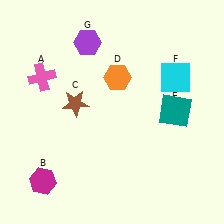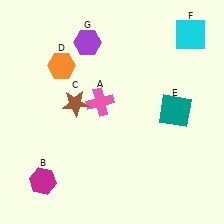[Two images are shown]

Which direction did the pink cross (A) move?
The pink cross (A) moved right.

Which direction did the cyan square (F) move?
The cyan square (F) moved up.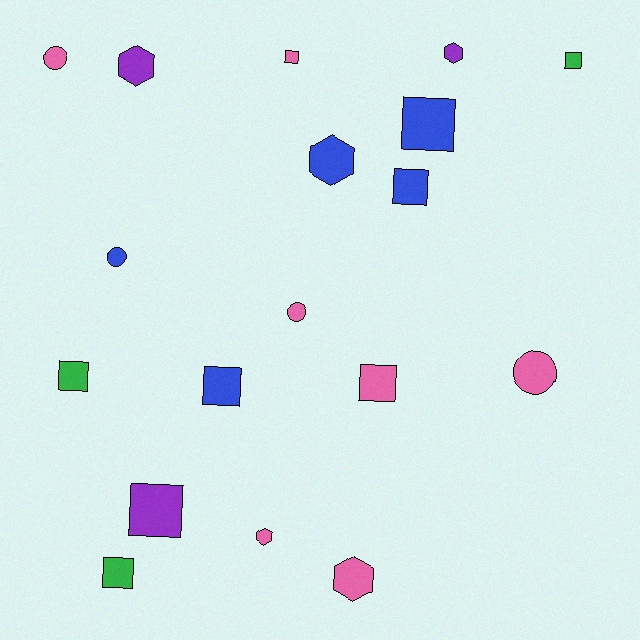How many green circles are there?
There are no green circles.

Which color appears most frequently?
Pink, with 7 objects.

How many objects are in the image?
There are 18 objects.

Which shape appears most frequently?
Square, with 9 objects.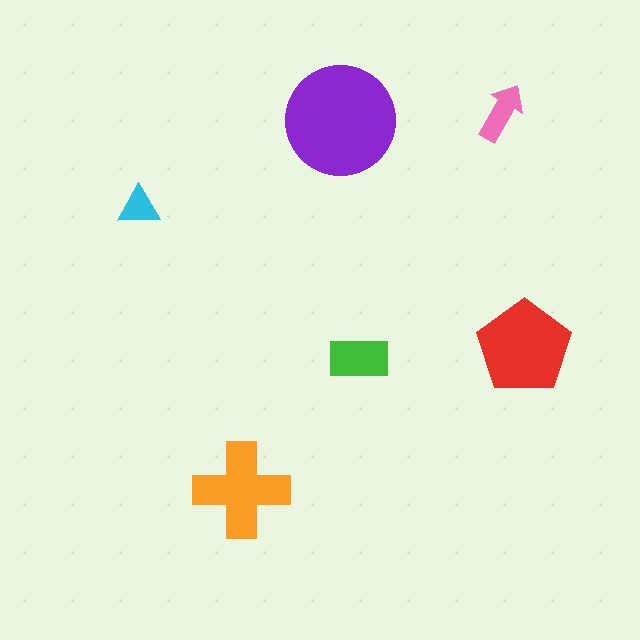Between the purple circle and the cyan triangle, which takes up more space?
The purple circle.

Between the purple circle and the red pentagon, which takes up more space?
The purple circle.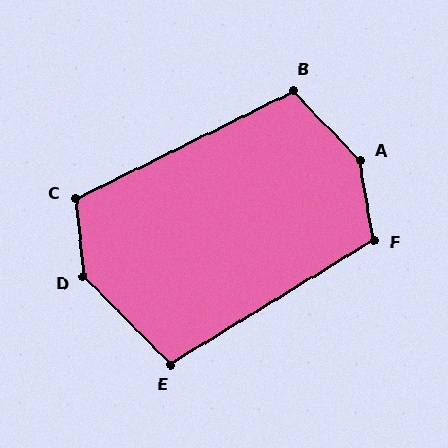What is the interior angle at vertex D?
Approximately 140 degrees (obtuse).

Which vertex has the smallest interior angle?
E, at approximately 103 degrees.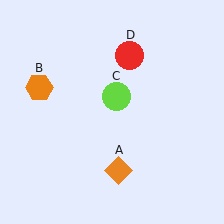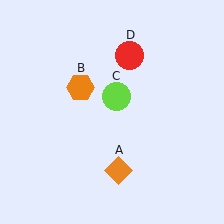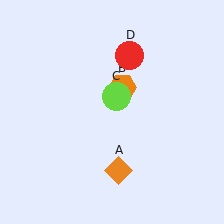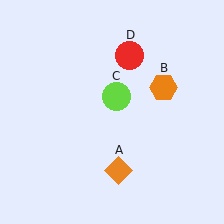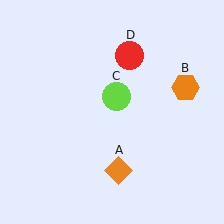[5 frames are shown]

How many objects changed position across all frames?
1 object changed position: orange hexagon (object B).